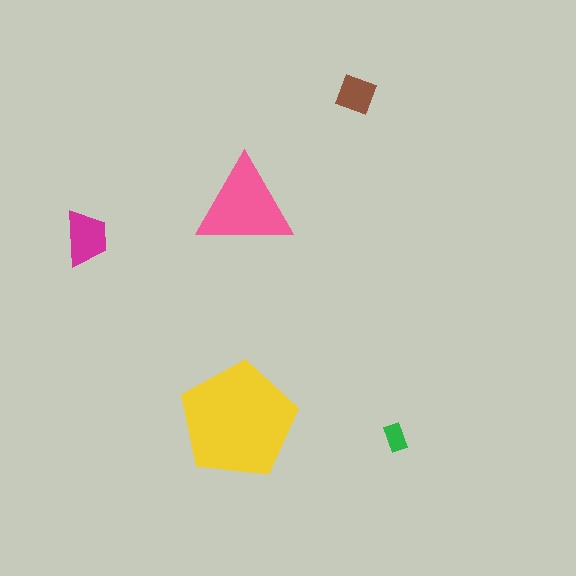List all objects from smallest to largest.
The green rectangle, the brown diamond, the magenta trapezoid, the pink triangle, the yellow pentagon.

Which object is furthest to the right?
The green rectangle is rightmost.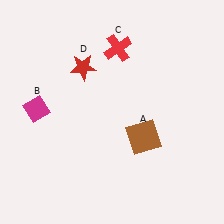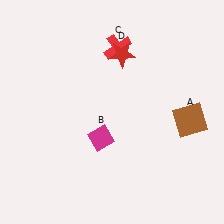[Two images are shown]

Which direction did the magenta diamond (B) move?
The magenta diamond (B) moved right.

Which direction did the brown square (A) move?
The brown square (A) moved right.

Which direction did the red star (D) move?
The red star (D) moved right.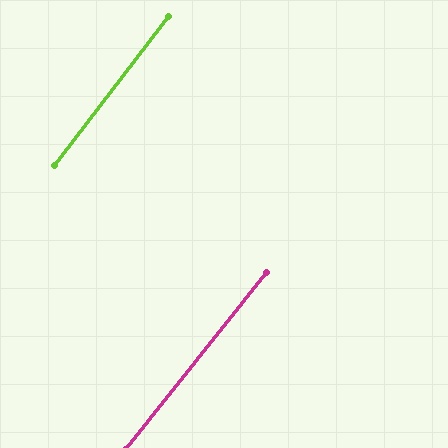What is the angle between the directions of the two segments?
Approximately 1 degree.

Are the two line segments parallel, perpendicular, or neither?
Parallel — their directions differ by only 1.3°.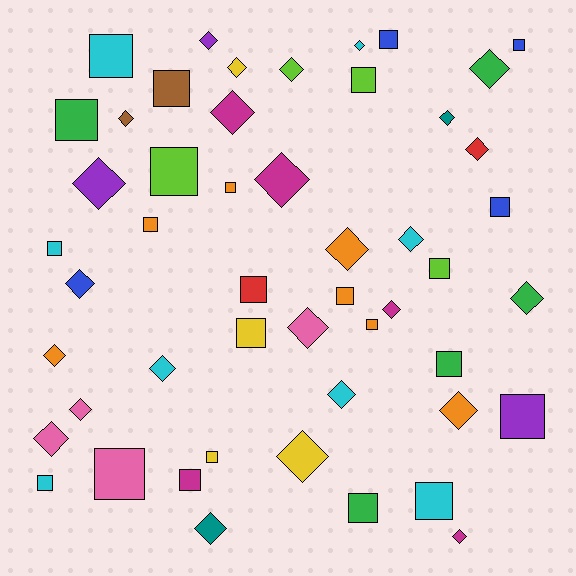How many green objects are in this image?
There are 5 green objects.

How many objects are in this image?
There are 50 objects.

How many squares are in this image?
There are 24 squares.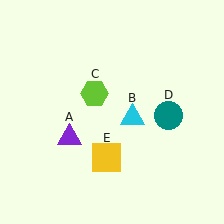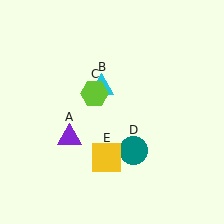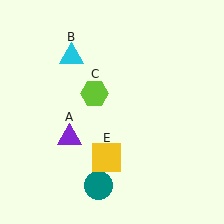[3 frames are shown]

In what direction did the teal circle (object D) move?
The teal circle (object D) moved down and to the left.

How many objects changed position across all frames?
2 objects changed position: cyan triangle (object B), teal circle (object D).